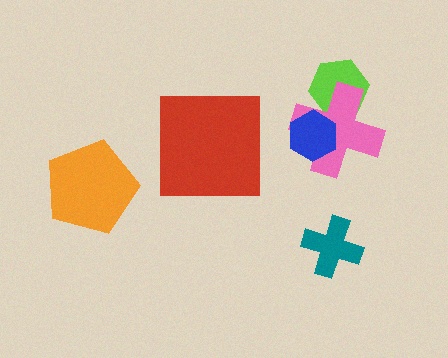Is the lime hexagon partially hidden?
Yes, it is partially covered by another shape.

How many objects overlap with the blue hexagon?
1 object overlaps with the blue hexagon.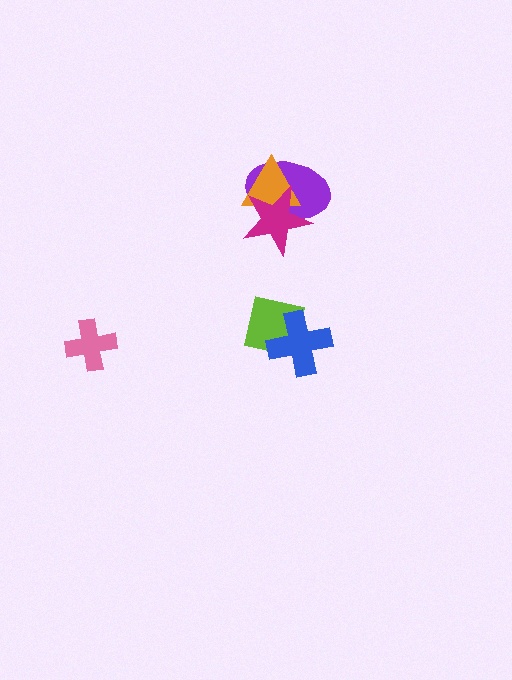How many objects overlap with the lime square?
1 object overlaps with the lime square.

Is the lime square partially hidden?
Yes, it is partially covered by another shape.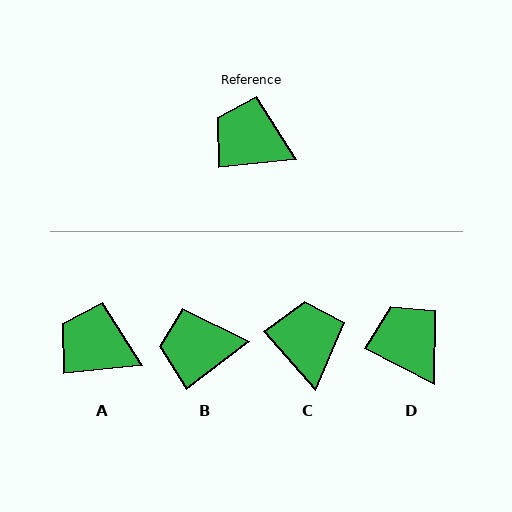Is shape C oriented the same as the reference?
No, it is off by about 55 degrees.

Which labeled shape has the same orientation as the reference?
A.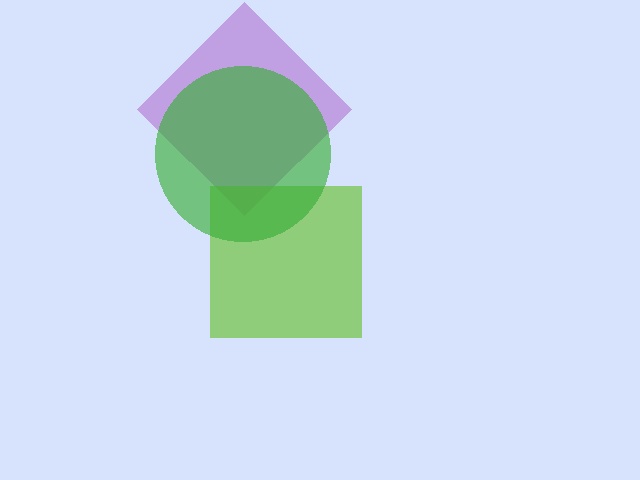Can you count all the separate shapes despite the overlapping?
Yes, there are 3 separate shapes.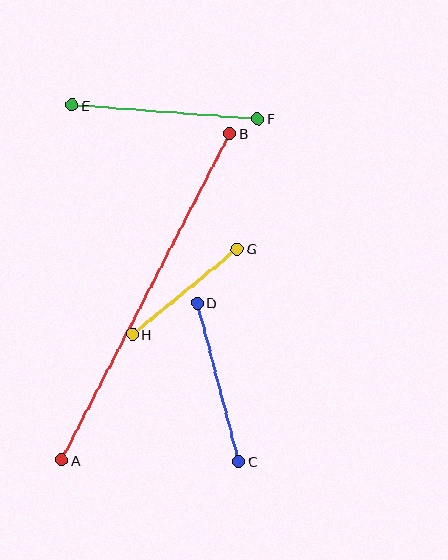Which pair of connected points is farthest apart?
Points A and B are farthest apart.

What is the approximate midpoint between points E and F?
The midpoint is at approximately (165, 112) pixels.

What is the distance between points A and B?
The distance is approximately 367 pixels.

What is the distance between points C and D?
The distance is approximately 164 pixels.